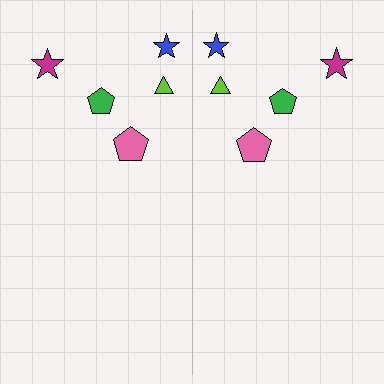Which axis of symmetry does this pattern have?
The pattern has a vertical axis of symmetry running through the center of the image.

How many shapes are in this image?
There are 10 shapes in this image.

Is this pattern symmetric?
Yes, this pattern has bilateral (reflection) symmetry.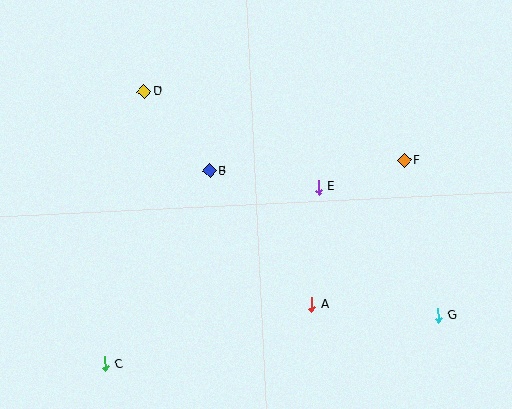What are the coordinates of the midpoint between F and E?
The midpoint between F and E is at (361, 174).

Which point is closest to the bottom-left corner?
Point C is closest to the bottom-left corner.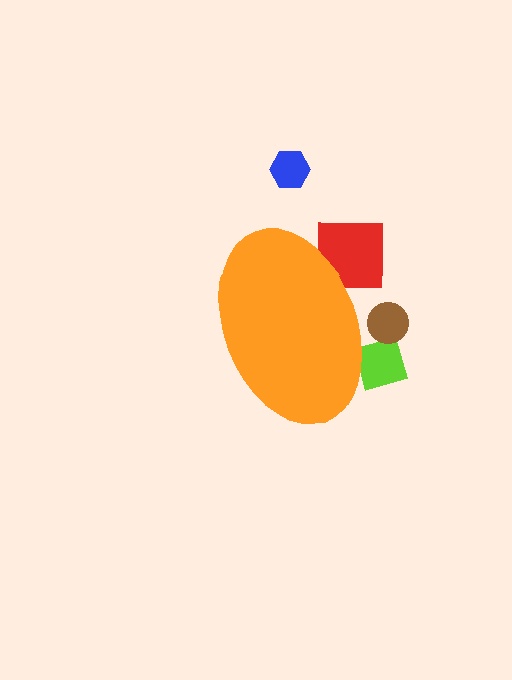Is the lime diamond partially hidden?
Yes, the lime diamond is partially hidden behind the orange ellipse.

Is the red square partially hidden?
Yes, the red square is partially hidden behind the orange ellipse.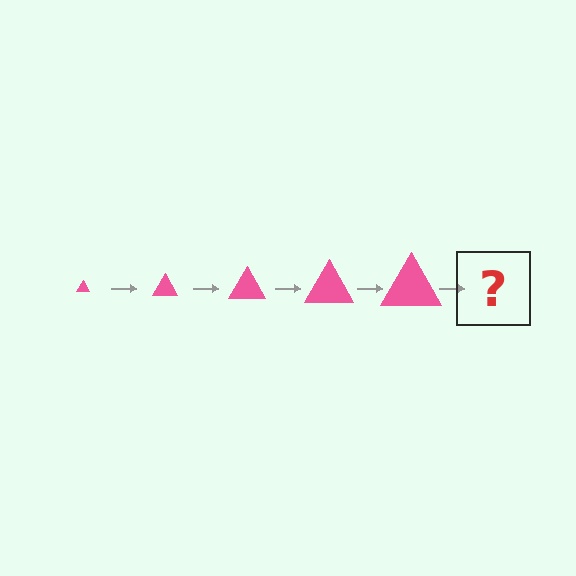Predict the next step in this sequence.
The next step is a pink triangle, larger than the previous one.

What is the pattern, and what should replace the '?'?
The pattern is that the triangle gets progressively larger each step. The '?' should be a pink triangle, larger than the previous one.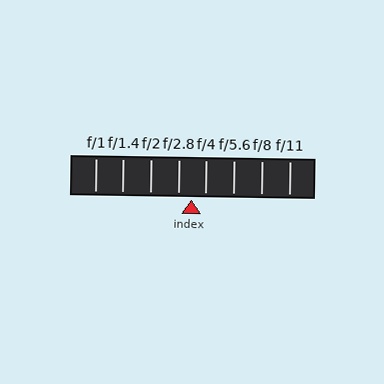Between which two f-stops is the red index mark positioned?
The index mark is between f/2.8 and f/4.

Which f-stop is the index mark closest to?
The index mark is closest to f/2.8.